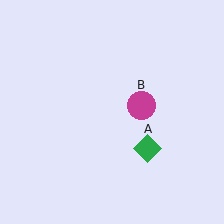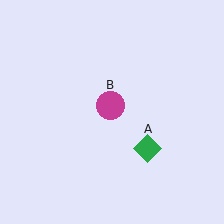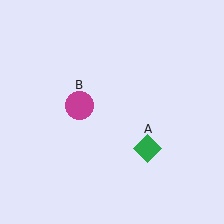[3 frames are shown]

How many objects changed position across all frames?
1 object changed position: magenta circle (object B).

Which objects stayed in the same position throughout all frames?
Green diamond (object A) remained stationary.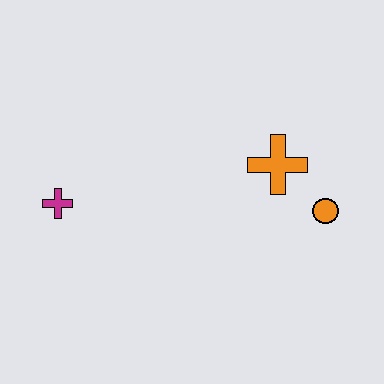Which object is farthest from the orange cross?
The magenta cross is farthest from the orange cross.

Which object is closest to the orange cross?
The orange circle is closest to the orange cross.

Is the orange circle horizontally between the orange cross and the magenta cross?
No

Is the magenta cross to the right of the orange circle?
No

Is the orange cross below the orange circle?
No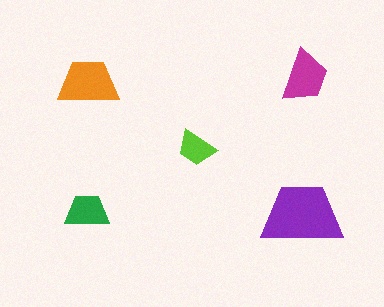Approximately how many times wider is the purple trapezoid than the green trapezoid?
About 2 times wider.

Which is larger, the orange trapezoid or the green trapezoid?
The orange one.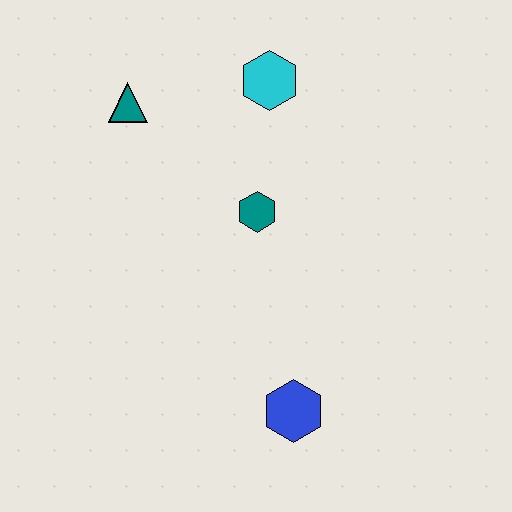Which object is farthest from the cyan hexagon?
The blue hexagon is farthest from the cyan hexagon.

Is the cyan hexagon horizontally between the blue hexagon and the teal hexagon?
Yes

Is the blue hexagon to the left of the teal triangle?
No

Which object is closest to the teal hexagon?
The cyan hexagon is closest to the teal hexagon.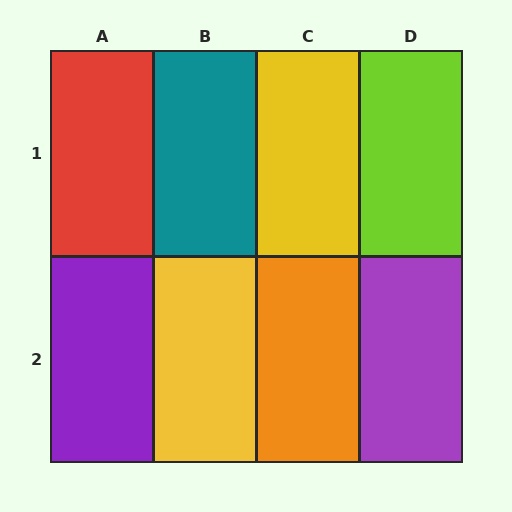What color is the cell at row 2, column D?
Purple.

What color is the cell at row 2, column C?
Orange.